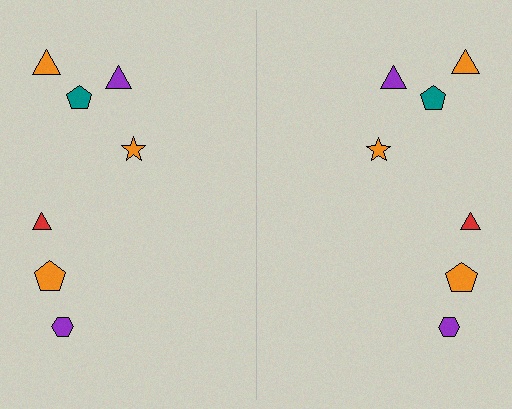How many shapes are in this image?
There are 14 shapes in this image.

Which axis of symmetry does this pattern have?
The pattern has a vertical axis of symmetry running through the center of the image.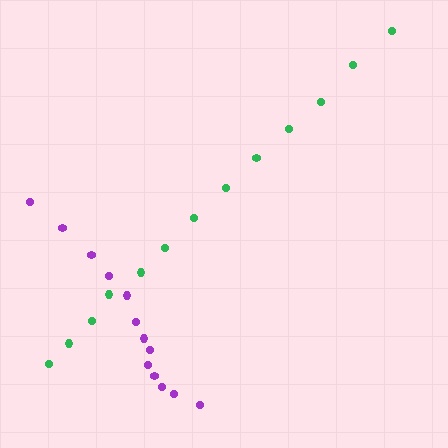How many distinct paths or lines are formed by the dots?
There are 2 distinct paths.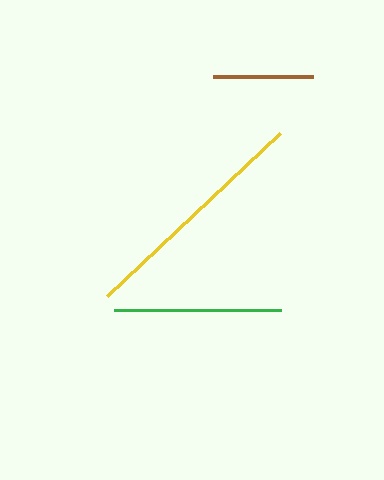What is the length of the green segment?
The green segment is approximately 167 pixels long.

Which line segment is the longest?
The yellow line is the longest at approximately 239 pixels.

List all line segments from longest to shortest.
From longest to shortest: yellow, green, brown.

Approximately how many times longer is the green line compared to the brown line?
The green line is approximately 1.7 times the length of the brown line.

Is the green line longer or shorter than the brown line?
The green line is longer than the brown line.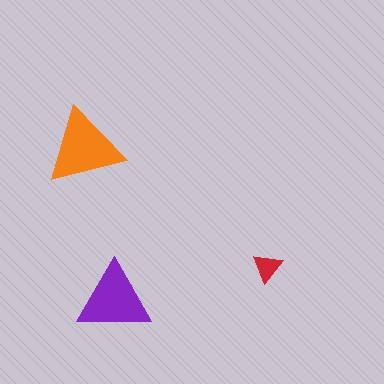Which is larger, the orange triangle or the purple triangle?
The orange one.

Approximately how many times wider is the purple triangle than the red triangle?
About 2.5 times wider.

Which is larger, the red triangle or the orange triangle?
The orange one.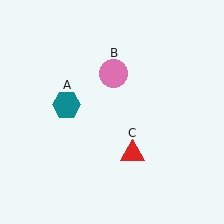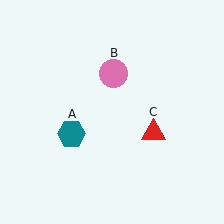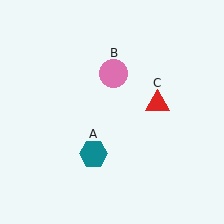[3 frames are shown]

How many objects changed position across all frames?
2 objects changed position: teal hexagon (object A), red triangle (object C).